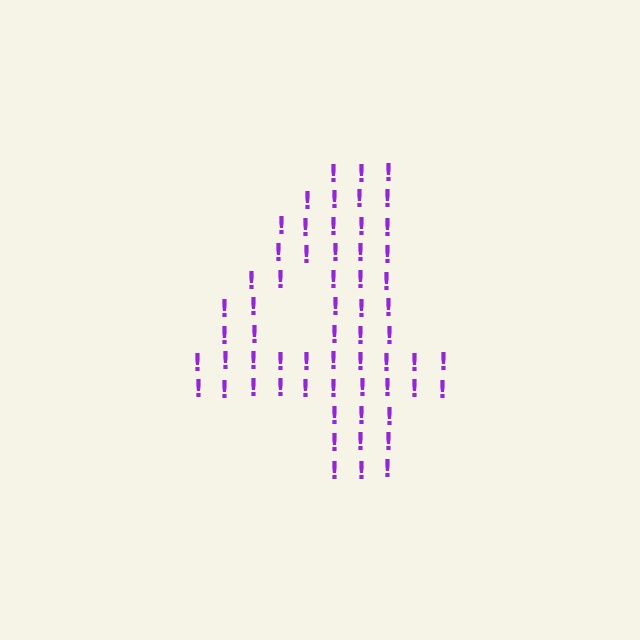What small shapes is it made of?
It is made of small exclamation marks.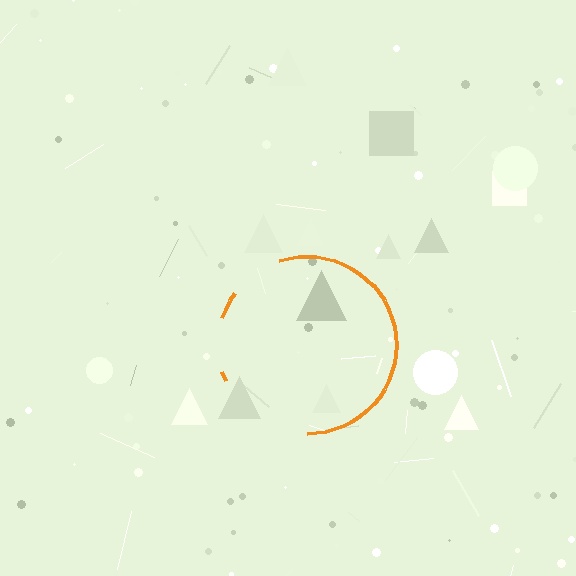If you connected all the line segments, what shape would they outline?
They would outline a circle.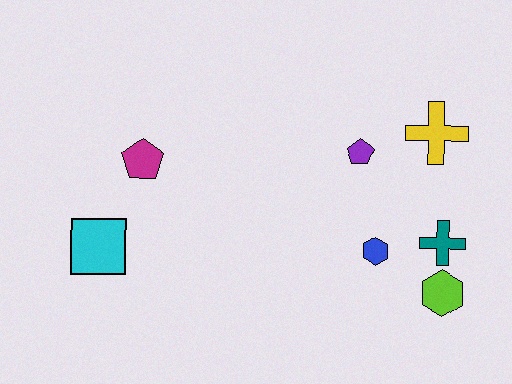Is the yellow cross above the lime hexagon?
Yes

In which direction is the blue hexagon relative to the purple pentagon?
The blue hexagon is below the purple pentagon.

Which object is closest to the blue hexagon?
The teal cross is closest to the blue hexagon.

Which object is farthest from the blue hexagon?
The cyan square is farthest from the blue hexagon.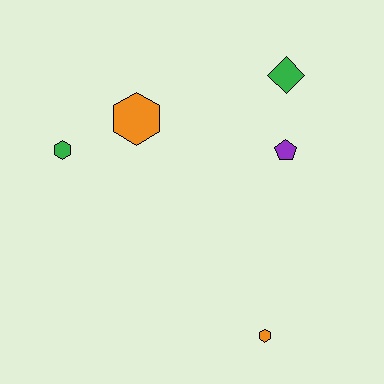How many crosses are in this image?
There are no crosses.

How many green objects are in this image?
There are 2 green objects.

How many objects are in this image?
There are 5 objects.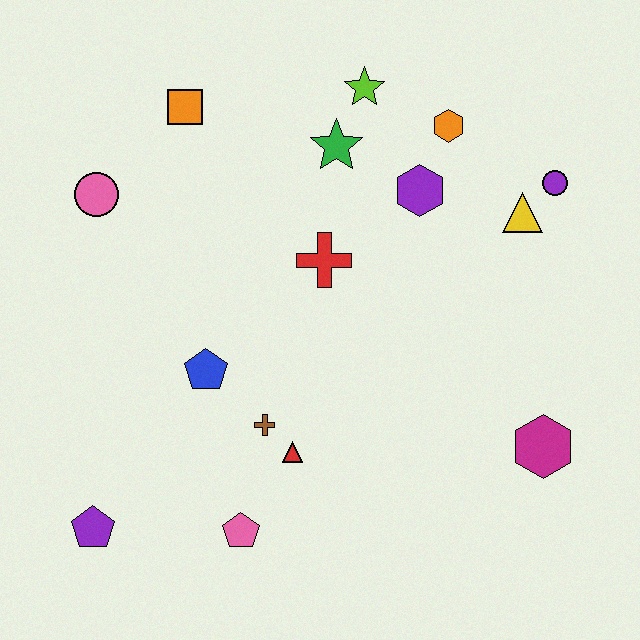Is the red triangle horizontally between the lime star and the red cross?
No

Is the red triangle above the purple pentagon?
Yes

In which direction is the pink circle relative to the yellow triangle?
The pink circle is to the left of the yellow triangle.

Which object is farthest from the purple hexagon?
The purple pentagon is farthest from the purple hexagon.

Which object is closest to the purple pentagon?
The pink pentagon is closest to the purple pentagon.